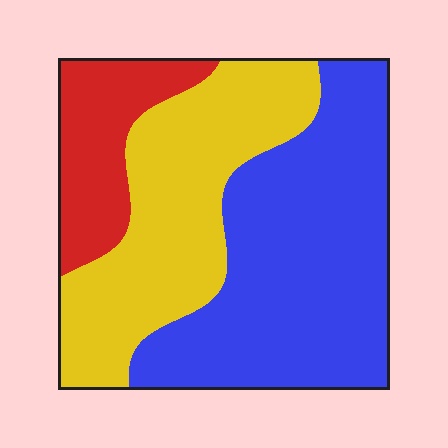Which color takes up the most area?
Blue, at roughly 50%.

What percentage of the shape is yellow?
Yellow covers roughly 35% of the shape.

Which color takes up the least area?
Red, at roughly 15%.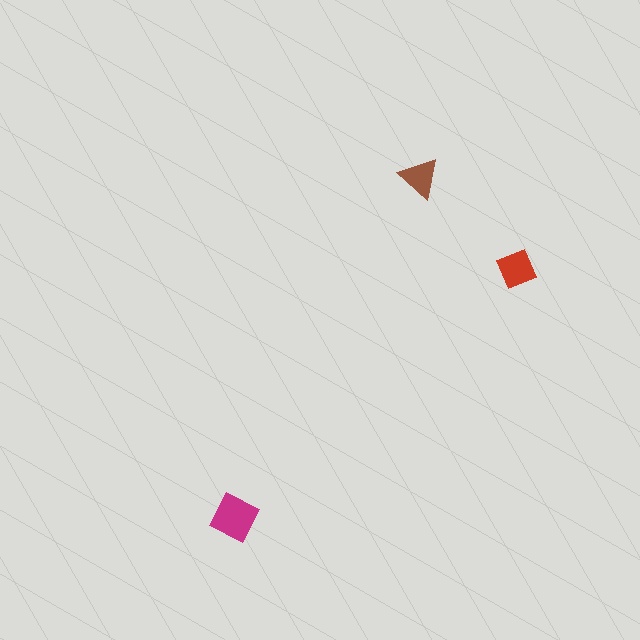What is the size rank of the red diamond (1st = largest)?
2nd.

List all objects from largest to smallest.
The magenta square, the red diamond, the brown triangle.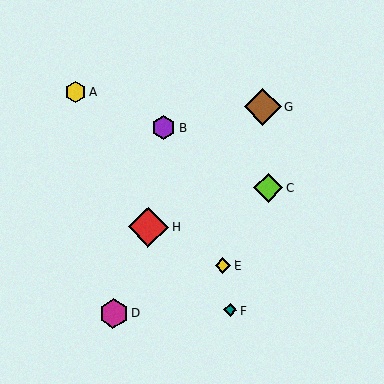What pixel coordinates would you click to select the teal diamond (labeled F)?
Click at (230, 310) to select the teal diamond F.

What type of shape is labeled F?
Shape F is a teal diamond.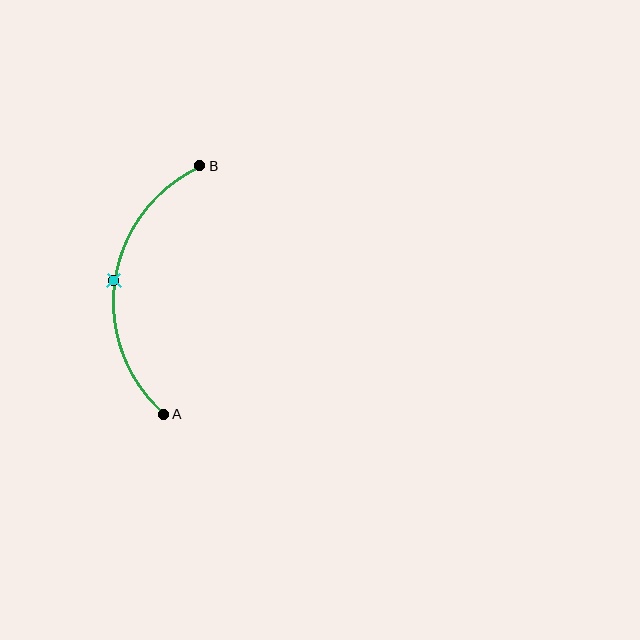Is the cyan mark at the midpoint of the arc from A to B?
Yes. The cyan mark lies on the arc at equal arc-length from both A and B — it is the arc midpoint.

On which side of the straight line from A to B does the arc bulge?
The arc bulges to the left of the straight line connecting A and B.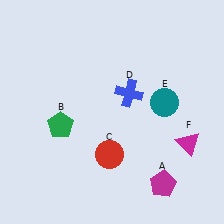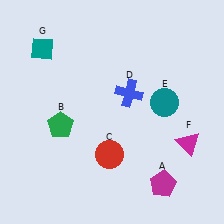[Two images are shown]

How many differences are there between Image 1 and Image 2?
There is 1 difference between the two images.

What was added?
A teal diamond (G) was added in Image 2.